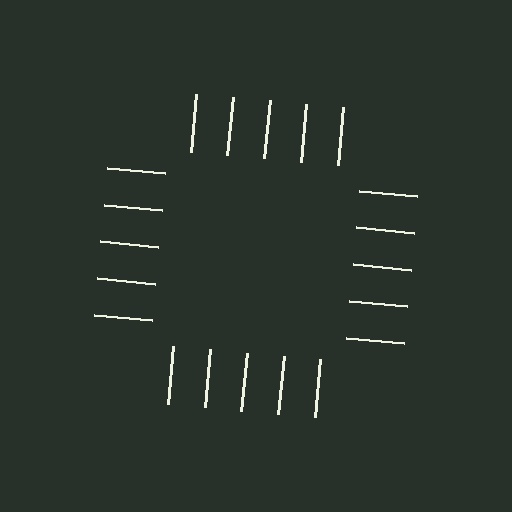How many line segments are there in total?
20 — 5 along each of the 4 edges.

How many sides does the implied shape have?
4 sides — the line-ends trace a square.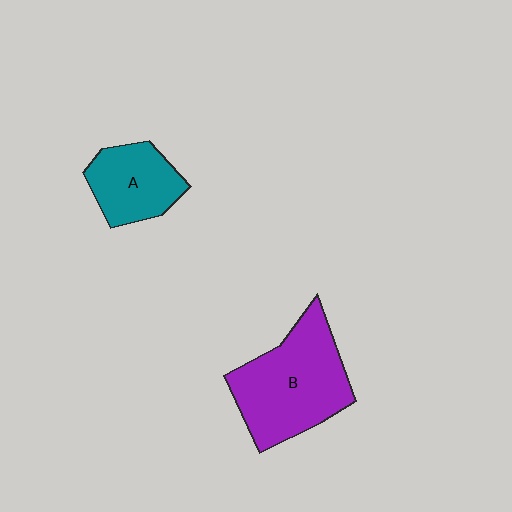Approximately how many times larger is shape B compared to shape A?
Approximately 1.7 times.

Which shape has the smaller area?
Shape A (teal).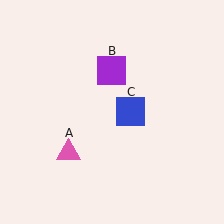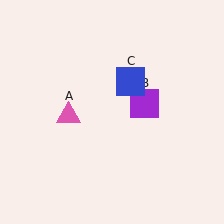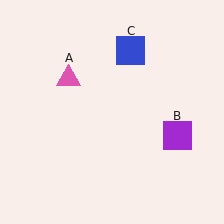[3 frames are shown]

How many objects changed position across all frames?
3 objects changed position: pink triangle (object A), purple square (object B), blue square (object C).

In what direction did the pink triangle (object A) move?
The pink triangle (object A) moved up.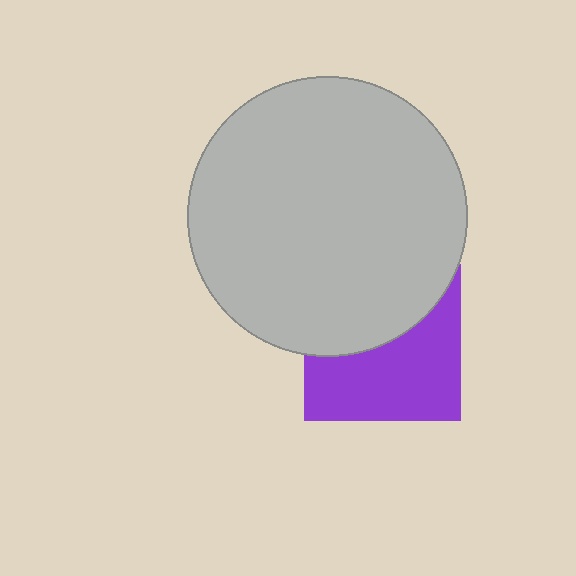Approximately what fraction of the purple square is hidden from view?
Roughly 45% of the purple square is hidden behind the light gray circle.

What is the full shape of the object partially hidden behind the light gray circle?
The partially hidden object is a purple square.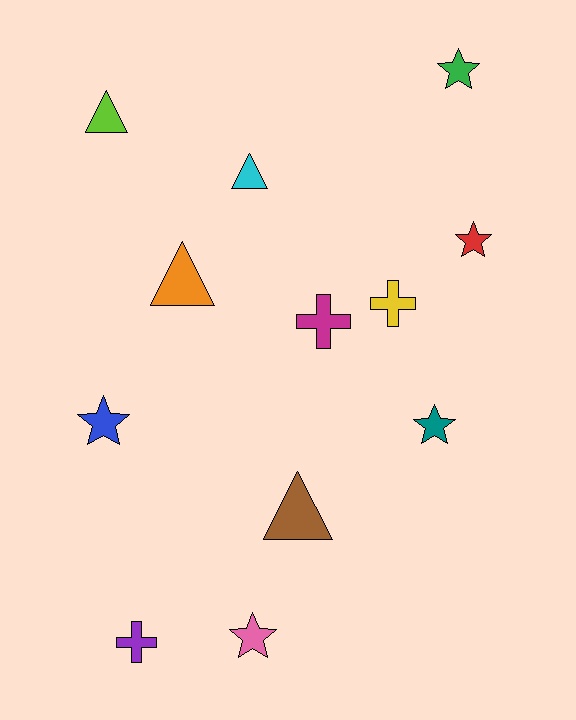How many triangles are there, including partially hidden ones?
There are 4 triangles.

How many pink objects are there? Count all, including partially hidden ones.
There is 1 pink object.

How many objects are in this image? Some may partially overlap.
There are 12 objects.